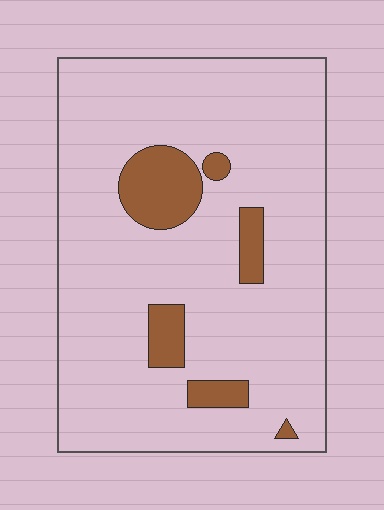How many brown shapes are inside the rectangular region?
6.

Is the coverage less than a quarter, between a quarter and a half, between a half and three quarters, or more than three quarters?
Less than a quarter.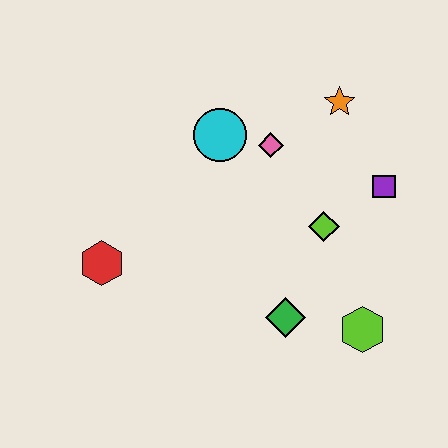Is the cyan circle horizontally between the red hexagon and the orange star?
Yes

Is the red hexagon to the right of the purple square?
No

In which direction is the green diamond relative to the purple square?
The green diamond is below the purple square.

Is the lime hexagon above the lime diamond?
No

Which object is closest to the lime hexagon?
The green diamond is closest to the lime hexagon.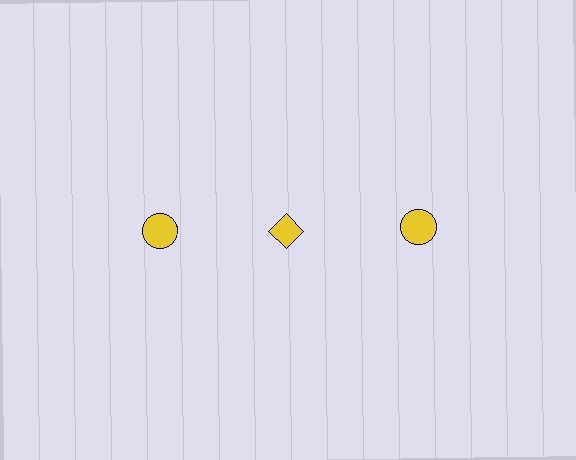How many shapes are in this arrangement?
There are 3 shapes arranged in a grid pattern.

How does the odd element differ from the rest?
It has a different shape: diamond instead of circle.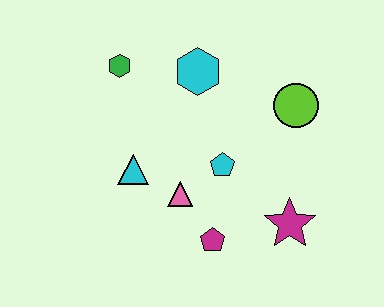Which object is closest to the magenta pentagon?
The pink triangle is closest to the magenta pentagon.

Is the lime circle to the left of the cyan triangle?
No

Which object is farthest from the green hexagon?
The magenta star is farthest from the green hexagon.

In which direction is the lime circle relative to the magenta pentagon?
The lime circle is above the magenta pentagon.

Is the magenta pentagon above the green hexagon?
No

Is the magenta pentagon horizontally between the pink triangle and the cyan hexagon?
No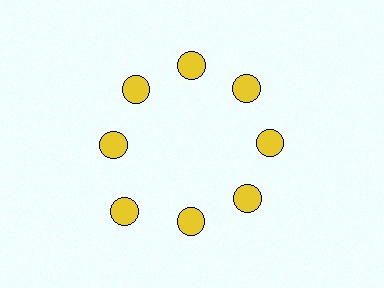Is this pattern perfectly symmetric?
No. The 8 yellow circles are arranged in a ring, but one element near the 8 o'clock position is pushed outward from the center, breaking the 8-fold rotational symmetry.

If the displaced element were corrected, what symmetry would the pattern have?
It would have 8-fold rotational symmetry — the pattern would map onto itself every 45 degrees.